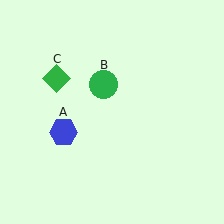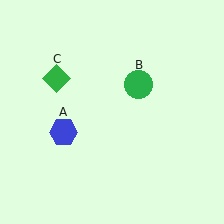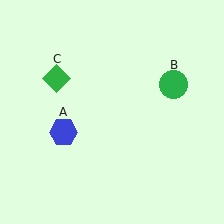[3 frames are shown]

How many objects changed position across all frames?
1 object changed position: green circle (object B).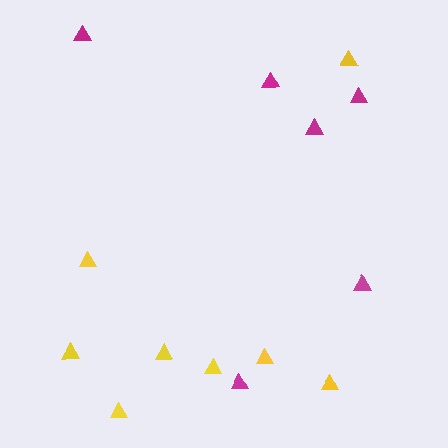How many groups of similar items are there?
There are 2 groups: one group of magenta triangles (6) and one group of yellow triangles (8).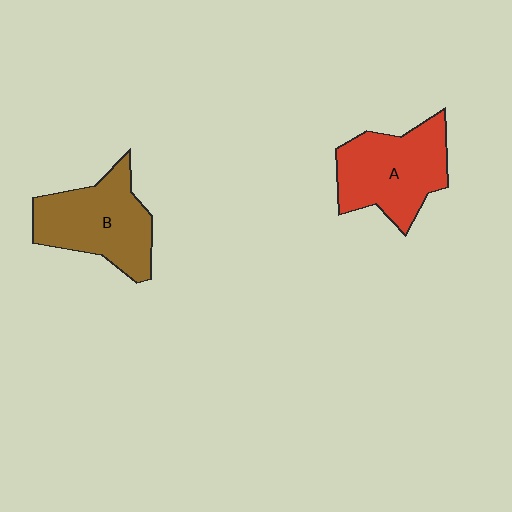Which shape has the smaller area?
Shape B (brown).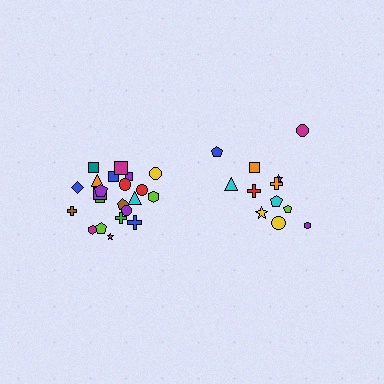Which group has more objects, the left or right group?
The left group.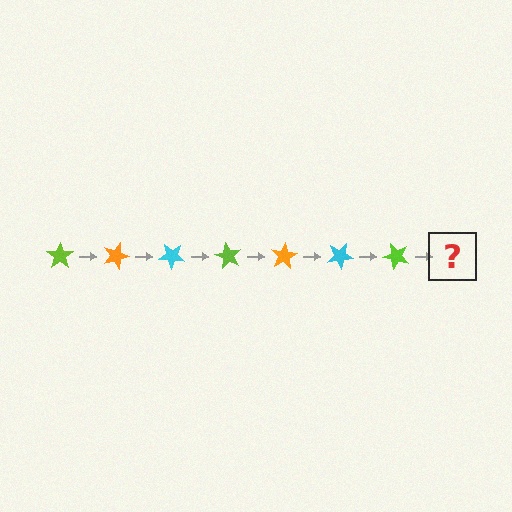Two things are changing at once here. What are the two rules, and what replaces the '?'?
The two rules are that it rotates 20 degrees each step and the color cycles through lime, orange, and cyan. The '?' should be an orange star, rotated 140 degrees from the start.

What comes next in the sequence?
The next element should be an orange star, rotated 140 degrees from the start.